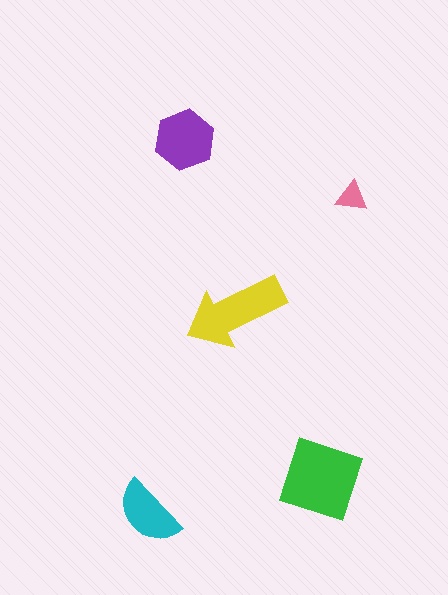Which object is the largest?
The green square.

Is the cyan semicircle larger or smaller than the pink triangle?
Larger.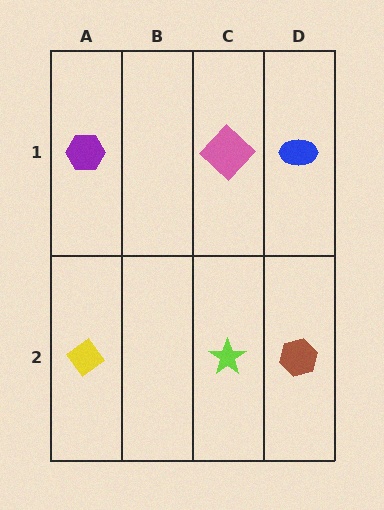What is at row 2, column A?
A yellow diamond.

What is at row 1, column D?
A blue ellipse.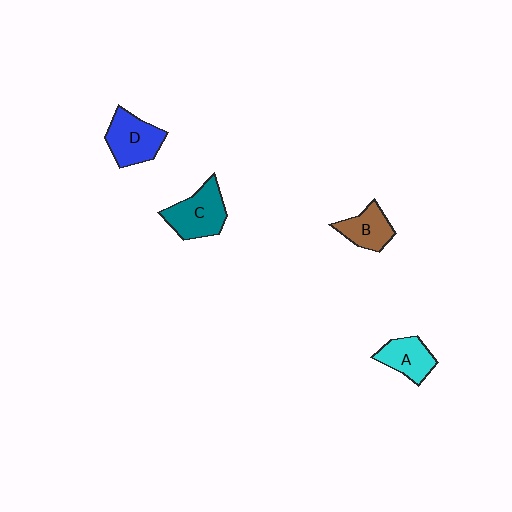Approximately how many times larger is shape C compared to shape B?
Approximately 1.4 times.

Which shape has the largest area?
Shape C (teal).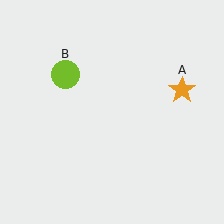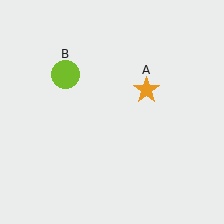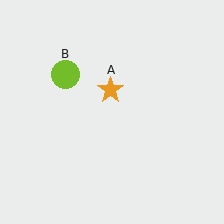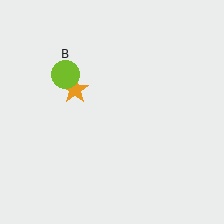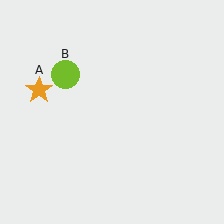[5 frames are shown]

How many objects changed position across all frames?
1 object changed position: orange star (object A).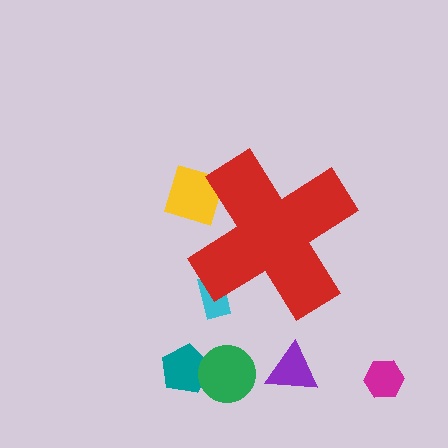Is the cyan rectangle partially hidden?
Yes, the cyan rectangle is partially hidden behind the red cross.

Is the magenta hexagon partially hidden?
No, the magenta hexagon is fully visible.